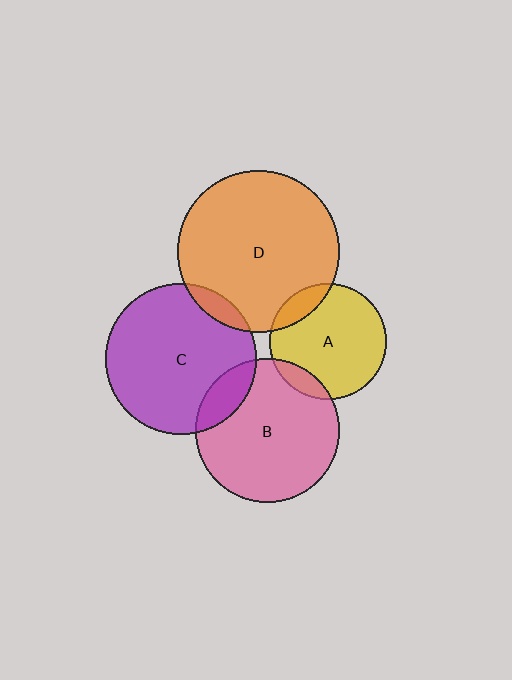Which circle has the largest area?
Circle D (orange).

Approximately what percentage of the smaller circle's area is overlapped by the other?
Approximately 15%.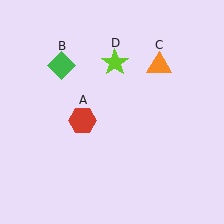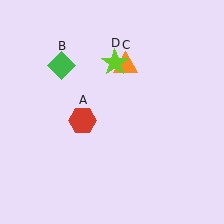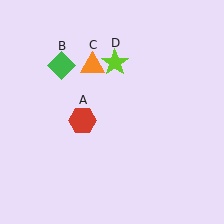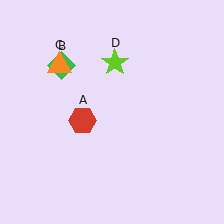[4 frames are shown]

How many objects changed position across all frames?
1 object changed position: orange triangle (object C).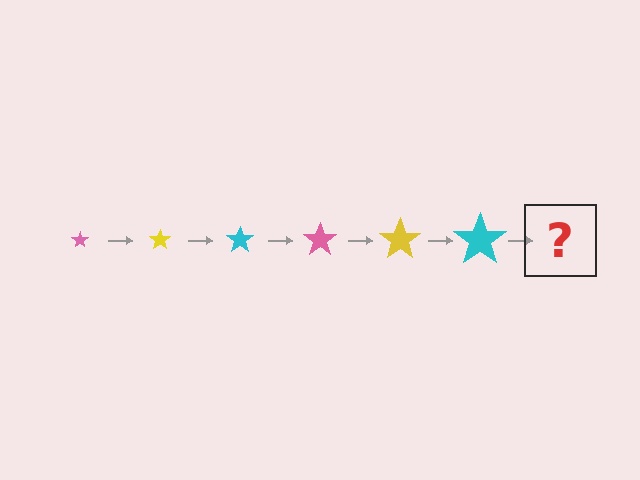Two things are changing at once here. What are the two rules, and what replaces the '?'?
The two rules are that the star grows larger each step and the color cycles through pink, yellow, and cyan. The '?' should be a pink star, larger than the previous one.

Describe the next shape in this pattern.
It should be a pink star, larger than the previous one.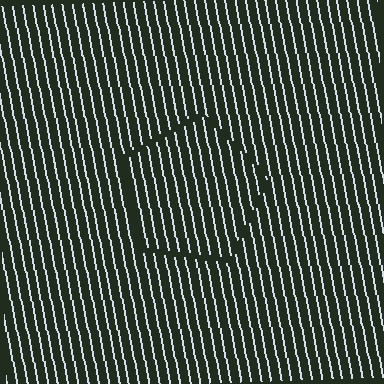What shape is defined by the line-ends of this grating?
An illusory pentagon. The interior of the shape contains the same grating, shifted by half a period — the contour is defined by the phase discontinuity where line-ends from the inner and outer gratings abut.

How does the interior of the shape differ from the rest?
The interior of the shape contains the same grating, shifted by half a period — the contour is defined by the phase discontinuity where line-ends from the inner and outer gratings abut.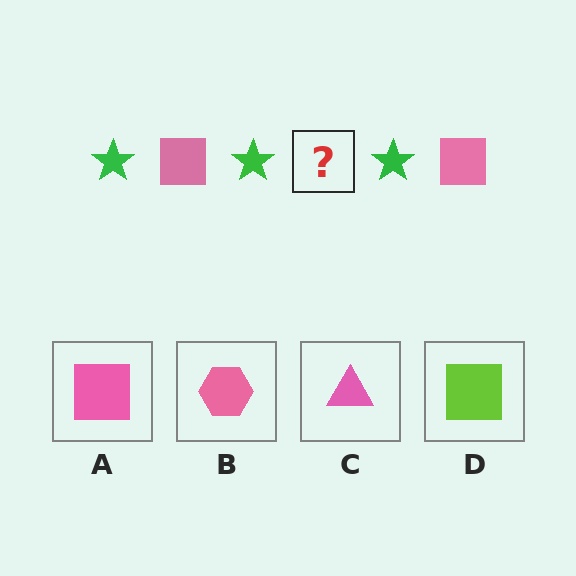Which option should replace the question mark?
Option A.